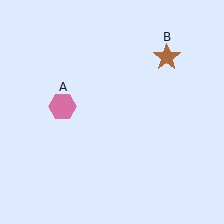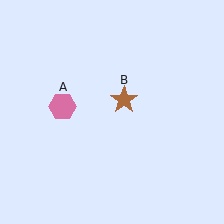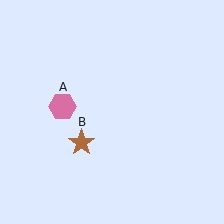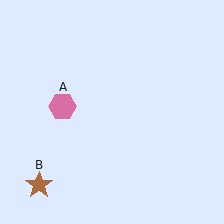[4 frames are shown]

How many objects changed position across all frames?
1 object changed position: brown star (object B).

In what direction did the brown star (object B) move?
The brown star (object B) moved down and to the left.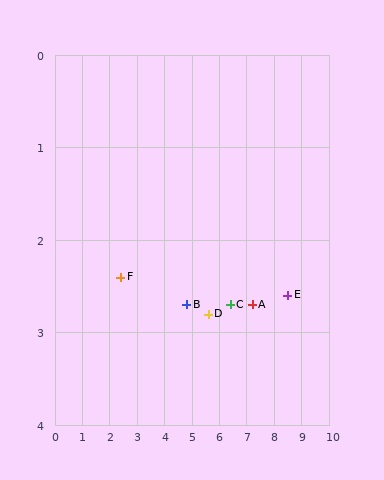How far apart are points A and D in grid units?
Points A and D are about 1.6 grid units apart.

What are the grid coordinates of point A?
Point A is at approximately (7.2, 2.7).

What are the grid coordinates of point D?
Point D is at approximately (5.6, 2.8).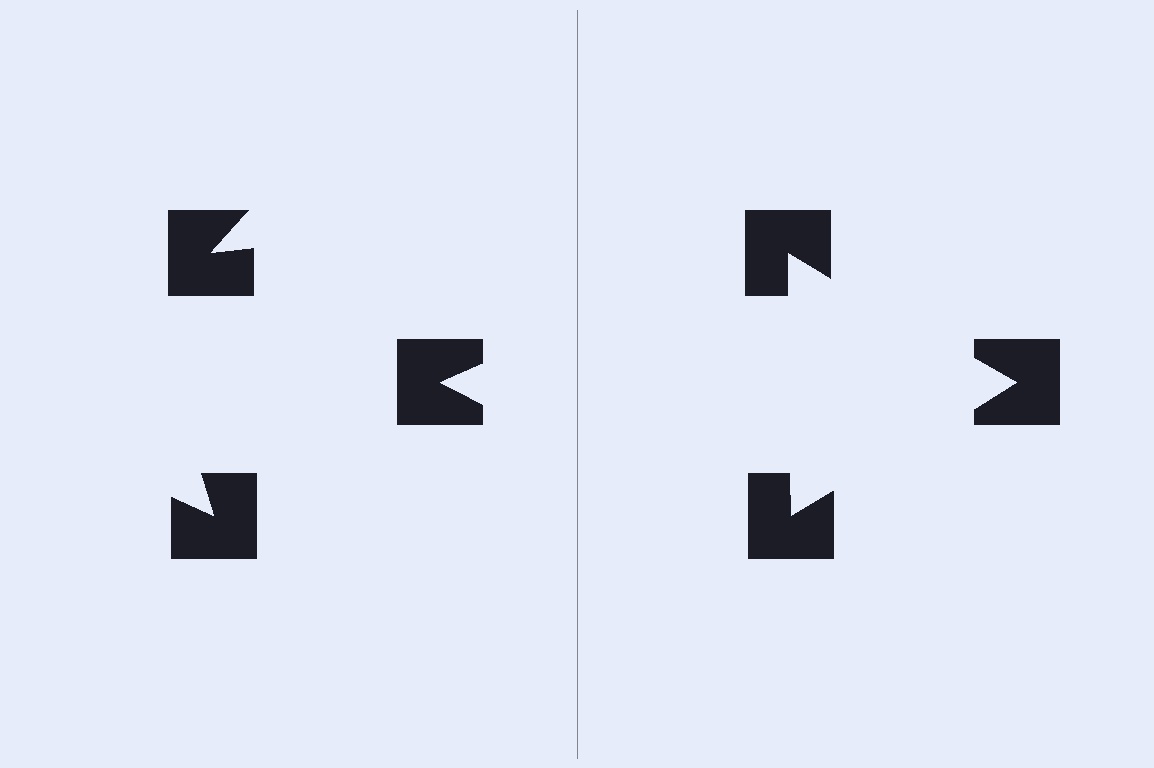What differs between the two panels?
The notched squares are positioned identically on both sides; only the wedge orientations differ. On the right they align to a triangle; on the left they are misaligned.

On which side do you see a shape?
An illusory triangle appears on the right side. On the left side the wedge cuts are rotated, so no coherent shape forms.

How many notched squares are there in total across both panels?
6 — 3 on each side.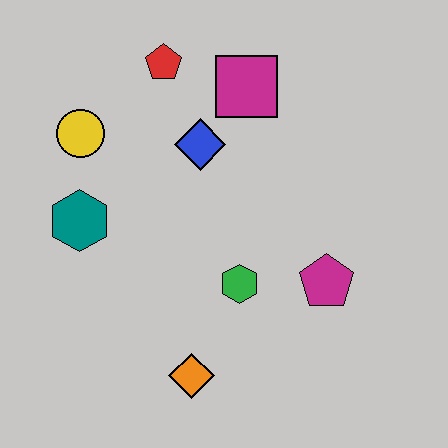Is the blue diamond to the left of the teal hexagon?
No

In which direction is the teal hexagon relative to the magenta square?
The teal hexagon is to the left of the magenta square.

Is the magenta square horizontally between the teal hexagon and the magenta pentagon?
Yes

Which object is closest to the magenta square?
The blue diamond is closest to the magenta square.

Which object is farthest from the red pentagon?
The orange diamond is farthest from the red pentagon.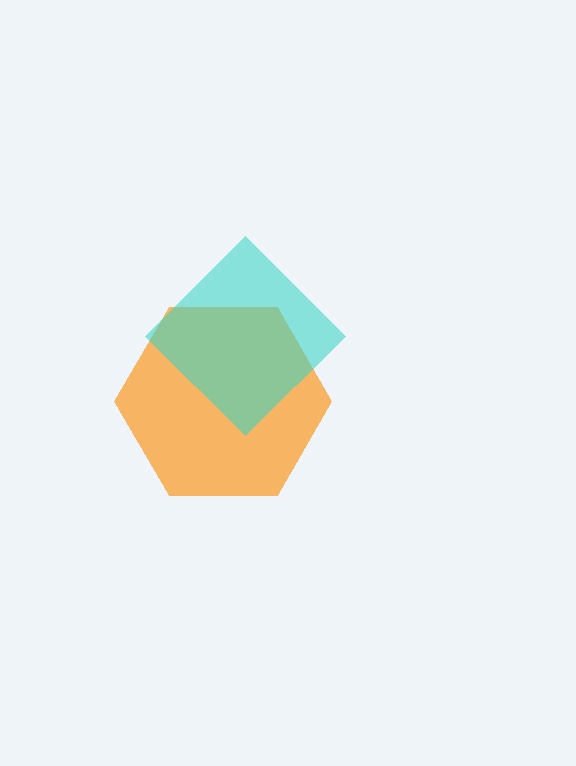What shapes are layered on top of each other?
The layered shapes are: an orange hexagon, a cyan diamond.